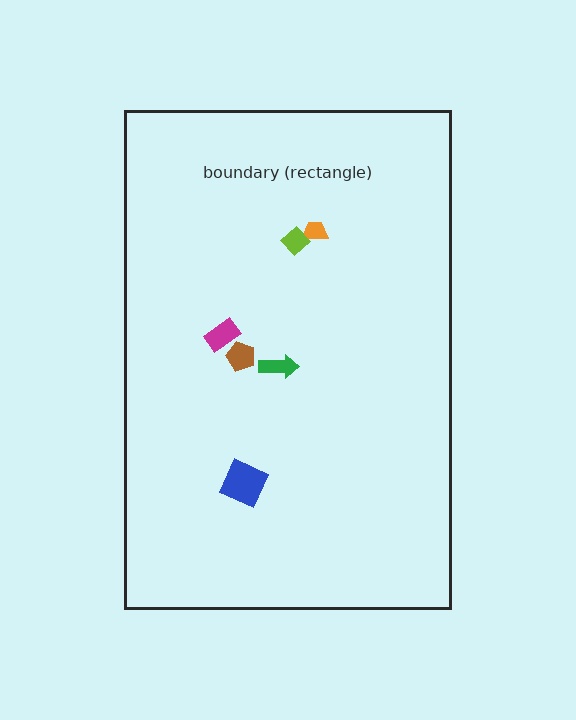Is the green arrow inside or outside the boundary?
Inside.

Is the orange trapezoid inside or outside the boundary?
Inside.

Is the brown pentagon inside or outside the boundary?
Inside.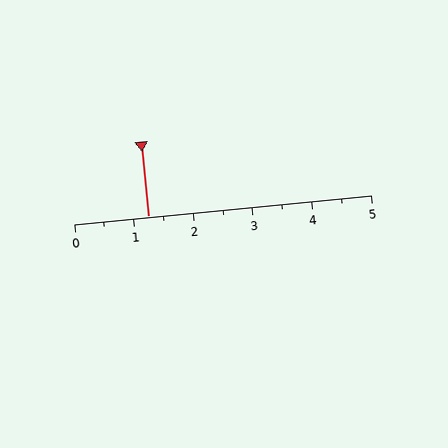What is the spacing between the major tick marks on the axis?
The major ticks are spaced 1 apart.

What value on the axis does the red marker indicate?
The marker indicates approximately 1.2.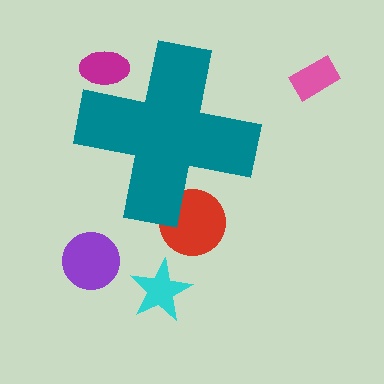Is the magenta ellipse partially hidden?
Yes, the magenta ellipse is partially hidden behind the teal cross.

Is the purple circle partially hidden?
No, the purple circle is fully visible.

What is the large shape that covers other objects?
A teal cross.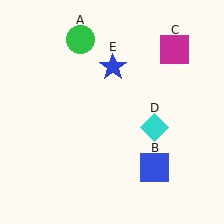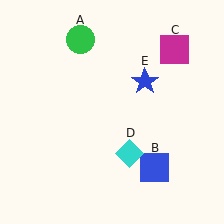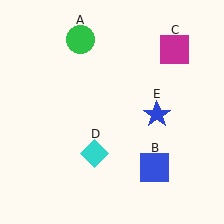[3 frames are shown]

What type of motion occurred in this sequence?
The cyan diamond (object D), blue star (object E) rotated clockwise around the center of the scene.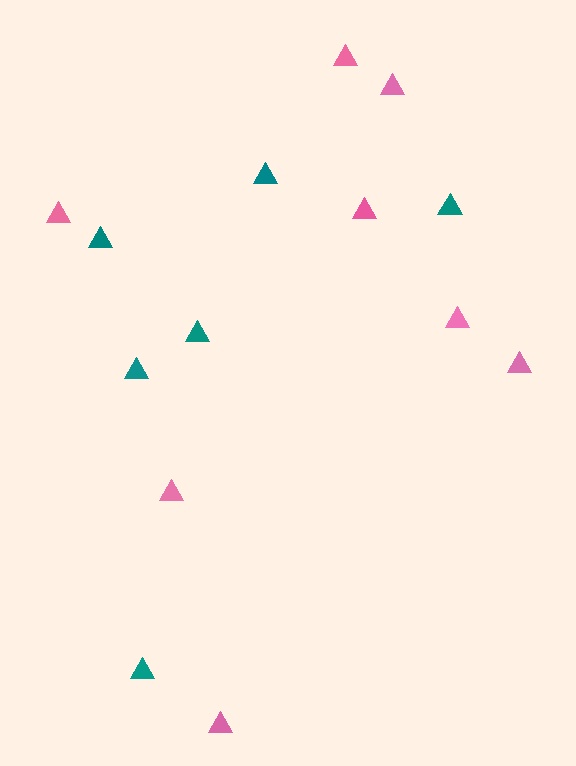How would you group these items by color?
There are 2 groups: one group of pink triangles (8) and one group of teal triangles (6).